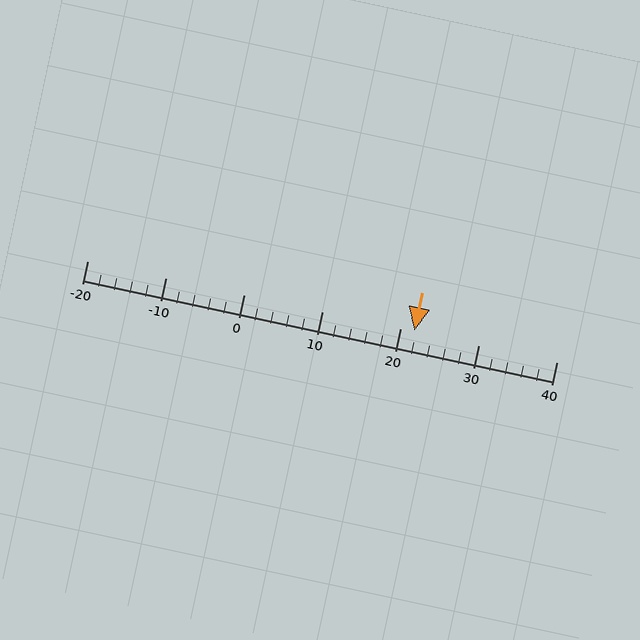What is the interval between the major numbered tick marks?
The major tick marks are spaced 10 units apart.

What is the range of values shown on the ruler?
The ruler shows values from -20 to 40.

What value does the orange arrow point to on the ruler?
The orange arrow points to approximately 22.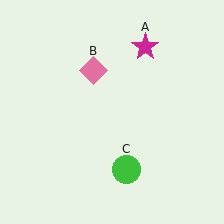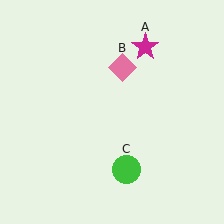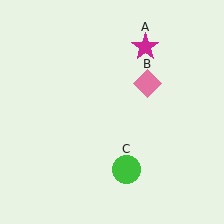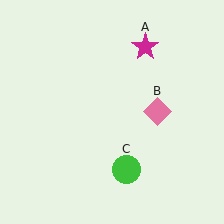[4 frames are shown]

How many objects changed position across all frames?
1 object changed position: pink diamond (object B).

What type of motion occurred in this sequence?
The pink diamond (object B) rotated clockwise around the center of the scene.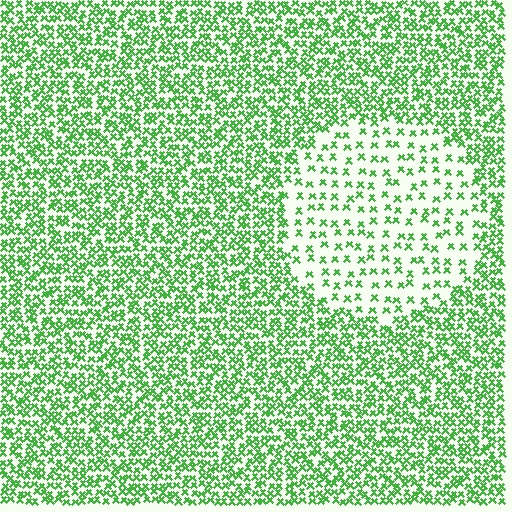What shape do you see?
I see a circle.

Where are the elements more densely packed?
The elements are more densely packed outside the circle boundary.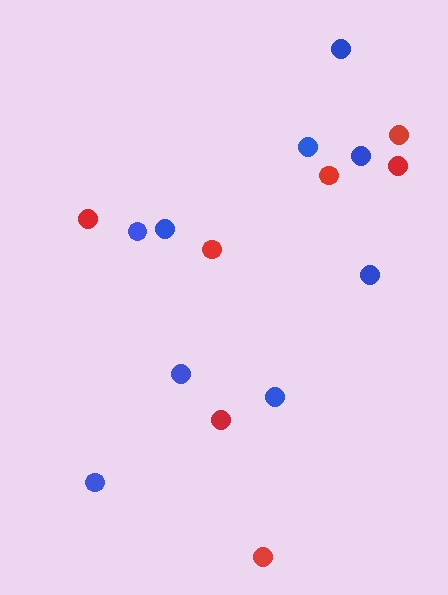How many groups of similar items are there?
There are 2 groups: one group of blue circles (9) and one group of red circles (7).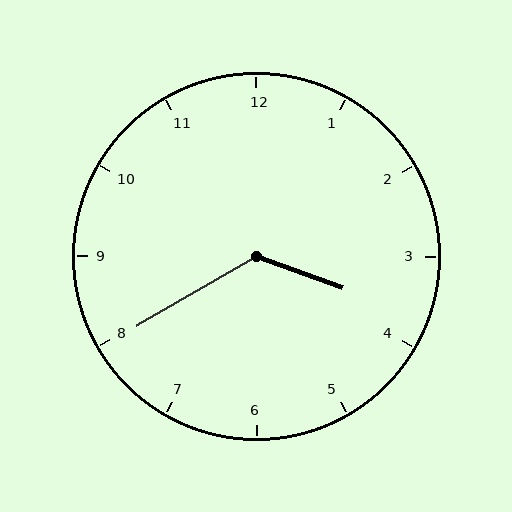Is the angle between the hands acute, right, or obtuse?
It is obtuse.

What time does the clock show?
3:40.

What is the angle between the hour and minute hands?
Approximately 130 degrees.